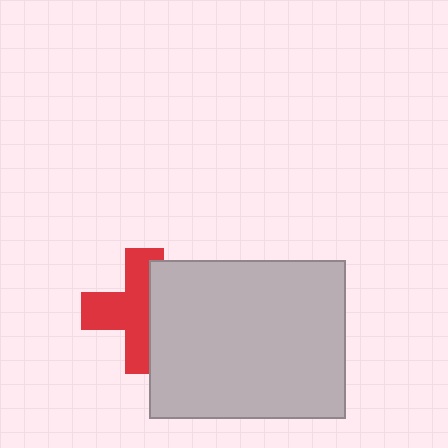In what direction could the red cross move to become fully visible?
The red cross could move left. That would shift it out from behind the light gray rectangle entirely.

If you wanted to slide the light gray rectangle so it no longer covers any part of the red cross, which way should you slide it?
Slide it right — that is the most direct way to separate the two shapes.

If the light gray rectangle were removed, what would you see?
You would see the complete red cross.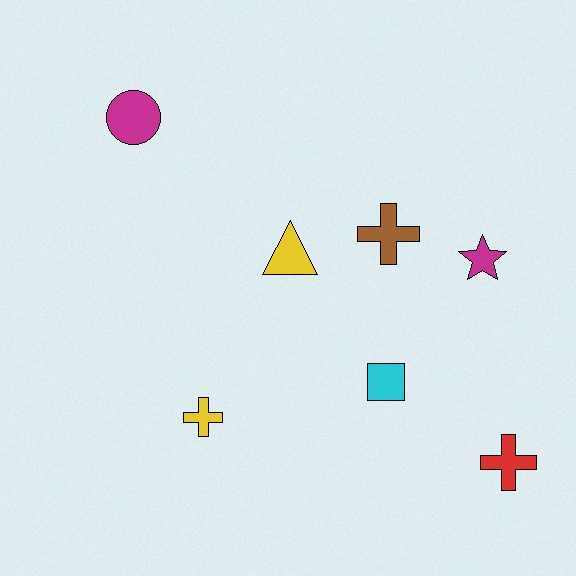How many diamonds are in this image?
There are no diamonds.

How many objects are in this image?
There are 7 objects.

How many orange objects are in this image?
There are no orange objects.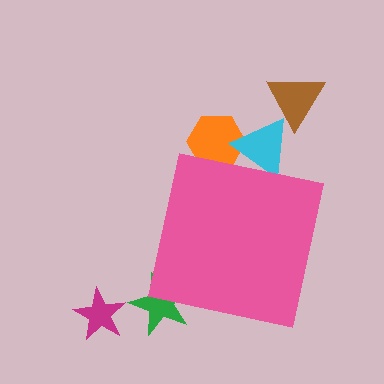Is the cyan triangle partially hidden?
Yes, the cyan triangle is partially hidden behind the pink square.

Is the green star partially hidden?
Yes, the green star is partially hidden behind the pink square.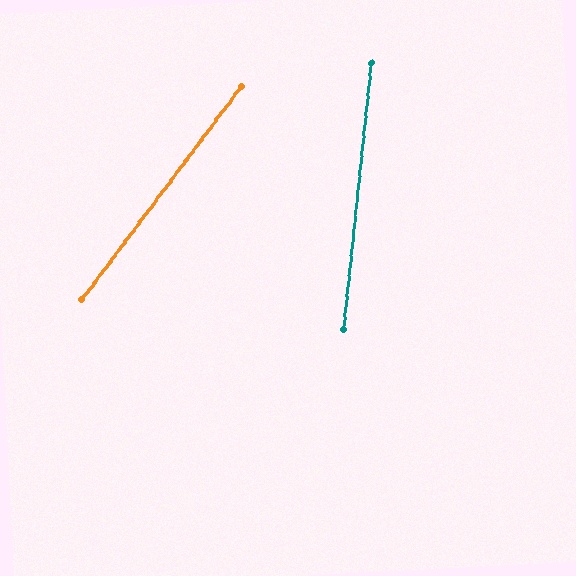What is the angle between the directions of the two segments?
Approximately 31 degrees.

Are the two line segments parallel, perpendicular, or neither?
Neither parallel nor perpendicular — they differ by about 31°.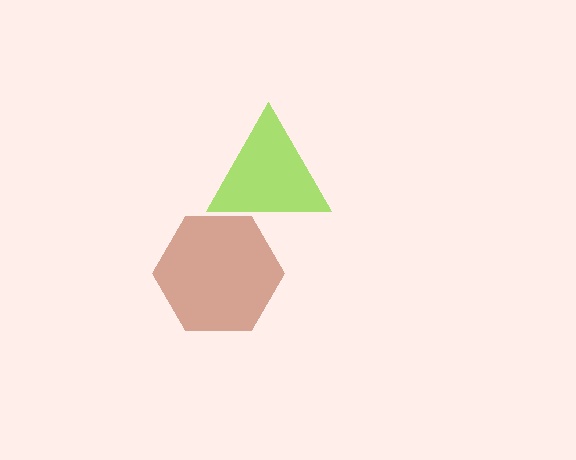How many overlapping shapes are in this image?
There are 2 overlapping shapes in the image.